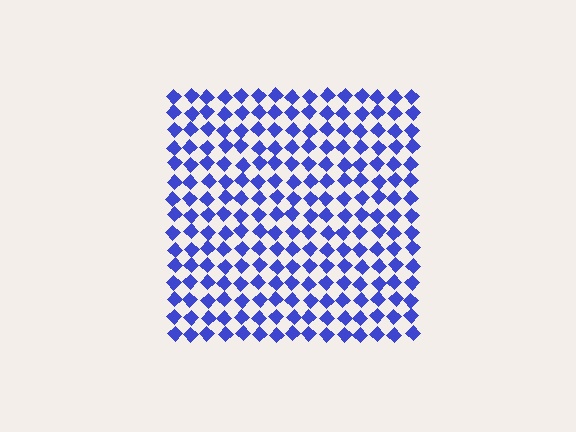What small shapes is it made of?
It is made of small diamonds.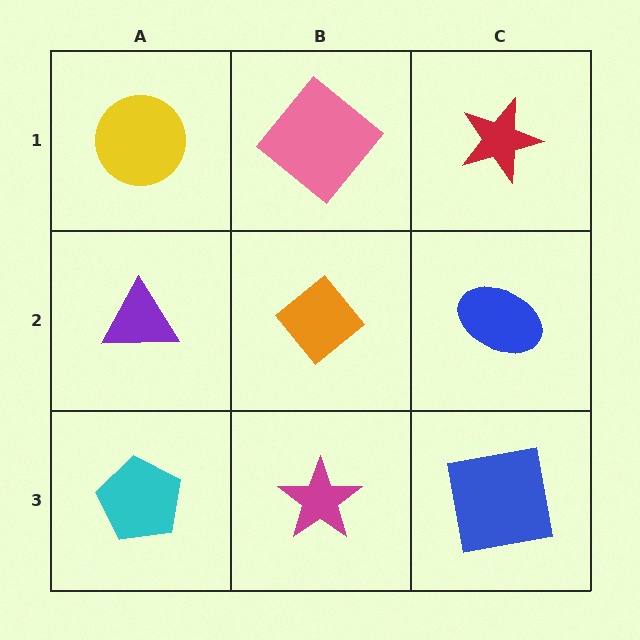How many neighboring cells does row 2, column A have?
3.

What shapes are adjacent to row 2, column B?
A pink diamond (row 1, column B), a magenta star (row 3, column B), a purple triangle (row 2, column A), a blue ellipse (row 2, column C).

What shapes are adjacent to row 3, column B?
An orange diamond (row 2, column B), a cyan pentagon (row 3, column A), a blue square (row 3, column C).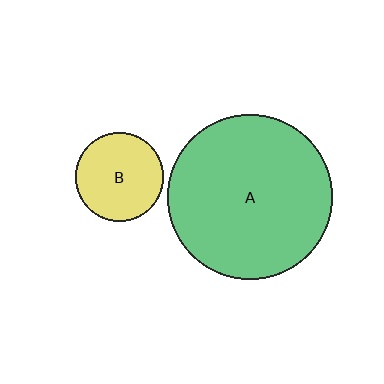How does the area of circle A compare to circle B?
Approximately 3.5 times.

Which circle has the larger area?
Circle A (green).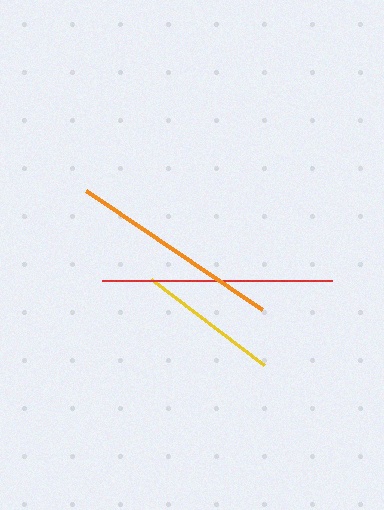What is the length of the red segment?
The red segment is approximately 230 pixels long.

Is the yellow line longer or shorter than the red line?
The red line is longer than the yellow line.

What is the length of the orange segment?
The orange segment is approximately 212 pixels long.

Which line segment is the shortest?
The yellow line is the shortest at approximately 142 pixels.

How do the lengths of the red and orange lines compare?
The red and orange lines are approximately the same length.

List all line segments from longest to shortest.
From longest to shortest: red, orange, yellow.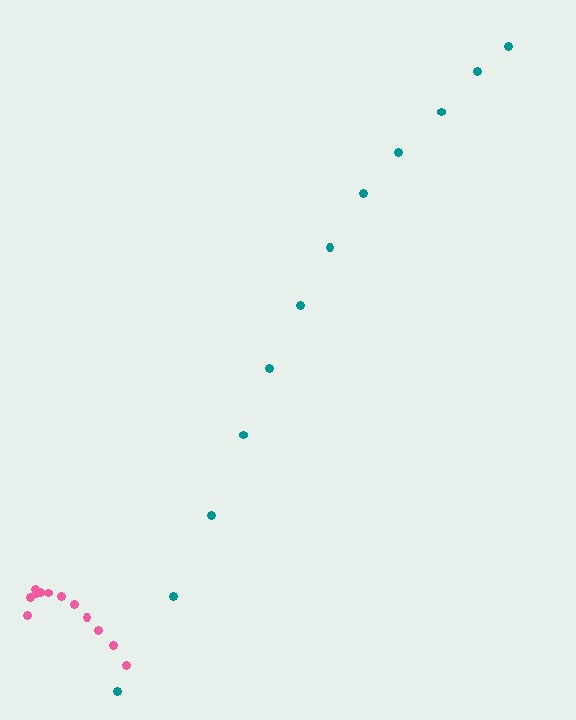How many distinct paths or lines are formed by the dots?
There are 2 distinct paths.